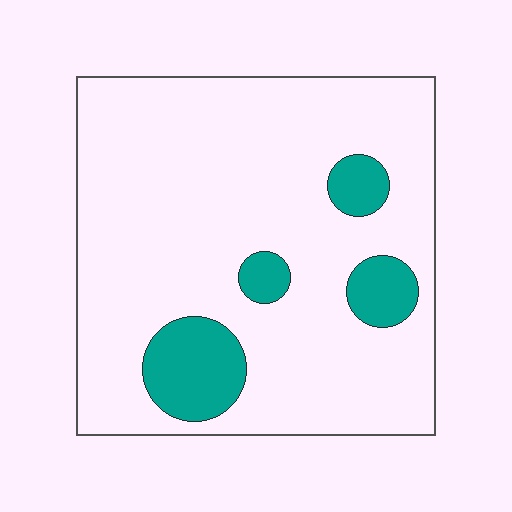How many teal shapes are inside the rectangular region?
4.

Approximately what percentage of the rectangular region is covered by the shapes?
Approximately 15%.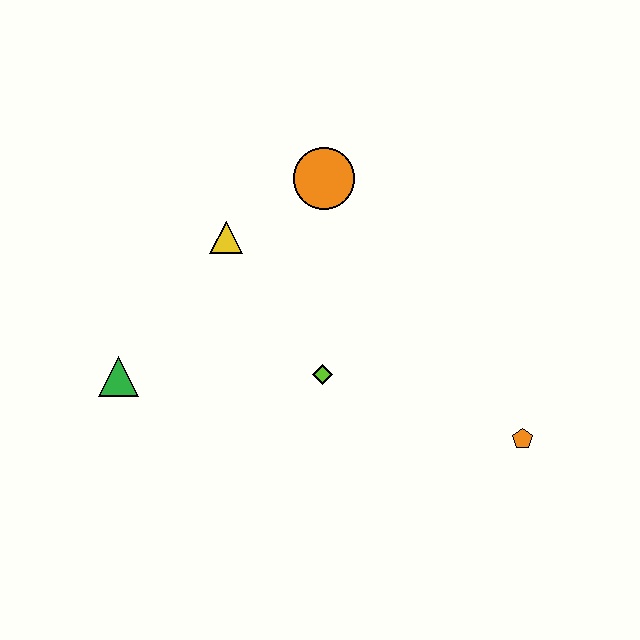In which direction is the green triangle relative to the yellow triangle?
The green triangle is below the yellow triangle.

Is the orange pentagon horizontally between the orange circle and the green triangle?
No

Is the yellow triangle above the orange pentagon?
Yes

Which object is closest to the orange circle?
The yellow triangle is closest to the orange circle.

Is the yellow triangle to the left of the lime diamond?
Yes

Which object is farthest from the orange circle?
The orange pentagon is farthest from the orange circle.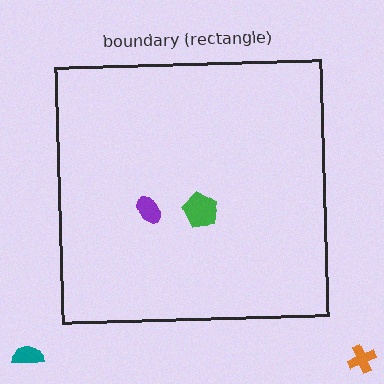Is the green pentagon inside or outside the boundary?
Inside.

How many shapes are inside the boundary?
2 inside, 2 outside.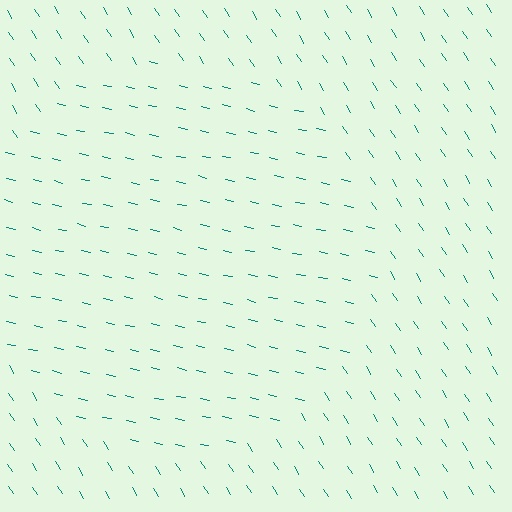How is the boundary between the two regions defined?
The boundary is defined purely by a change in line orientation (approximately 45 degrees difference). All lines are the same color and thickness.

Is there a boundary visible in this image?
Yes, there is a texture boundary formed by a change in line orientation.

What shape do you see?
I see a circle.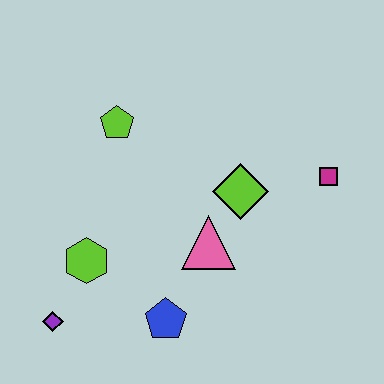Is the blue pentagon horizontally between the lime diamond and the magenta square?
No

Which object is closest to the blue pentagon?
The pink triangle is closest to the blue pentagon.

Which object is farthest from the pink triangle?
The purple diamond is farthest from the pink triangle.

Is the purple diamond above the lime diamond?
No